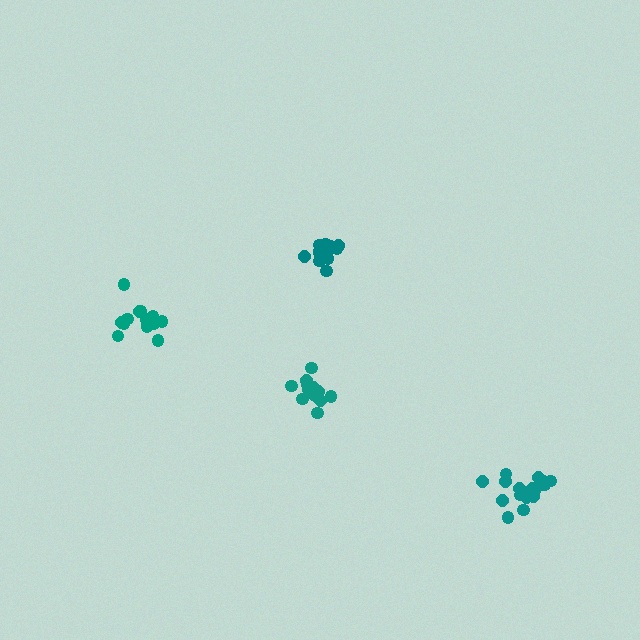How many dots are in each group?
Group 1: 17 dots, Group 2: 13 dots, Group 3: 14 dots, Group 4: 14 dots (58 total).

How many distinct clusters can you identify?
There are 4 distinct clusters.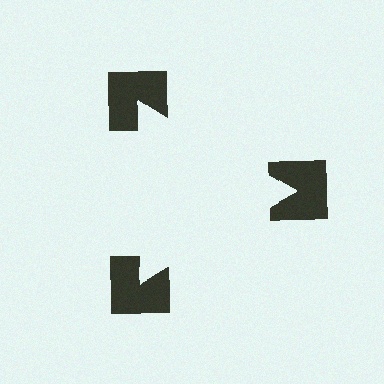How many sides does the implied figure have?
3 sides.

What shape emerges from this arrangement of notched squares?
An illusory triangle — its edges are inferred from the aligned wedge cuts in the notched squares, not physically drawn.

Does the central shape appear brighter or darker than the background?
It typically appears slightly brighter than the background, even though no actual brightness change is drawn.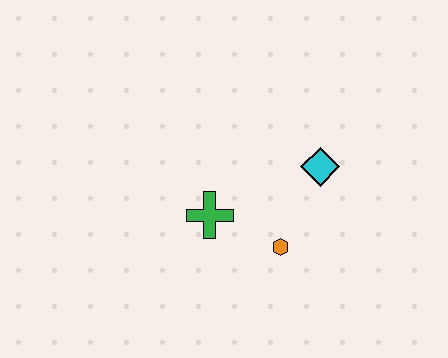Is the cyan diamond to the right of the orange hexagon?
Yes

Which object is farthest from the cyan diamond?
The green cross is farthest from the cyan diamond.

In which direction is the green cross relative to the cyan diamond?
The green cross is to the left of the cyan diamond.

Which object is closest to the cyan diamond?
The orange hexagon is closest to the cyan diamond.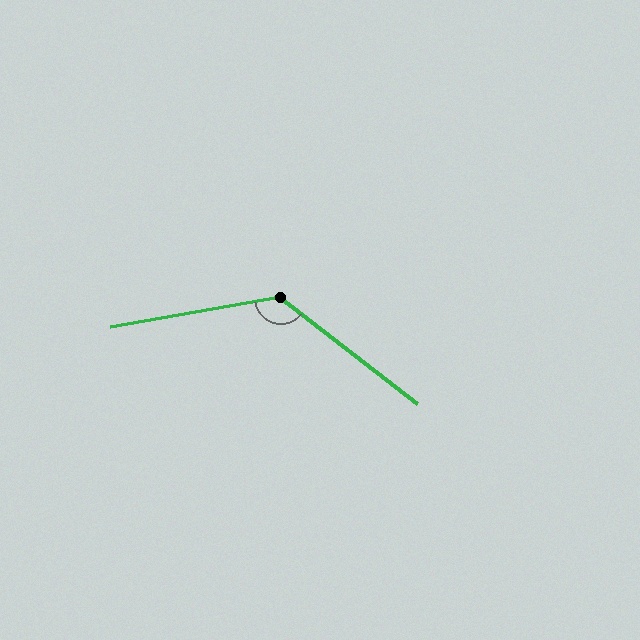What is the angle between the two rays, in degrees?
Approximately 133 degrees.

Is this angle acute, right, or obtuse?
It is obtuse.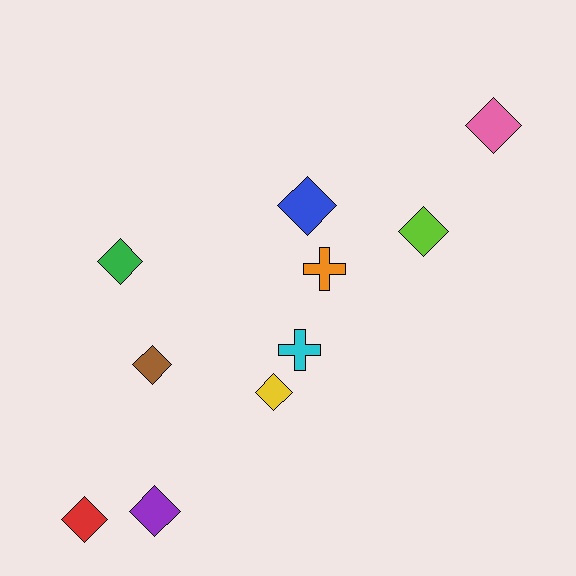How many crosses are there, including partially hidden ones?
There are 2 crosses.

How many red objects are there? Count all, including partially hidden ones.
There is 1 red object.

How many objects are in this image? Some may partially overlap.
There are 10 objects.